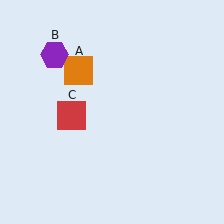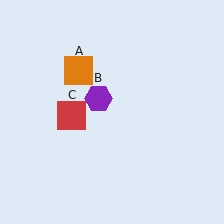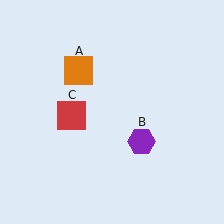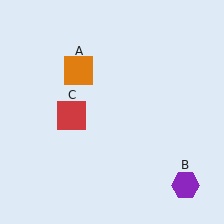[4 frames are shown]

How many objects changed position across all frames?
1 object changed position: purple hexagon (object B).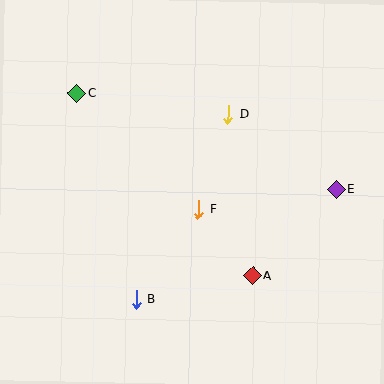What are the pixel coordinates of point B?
Point B is at (136, 299).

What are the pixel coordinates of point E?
Point E is at (336, 189).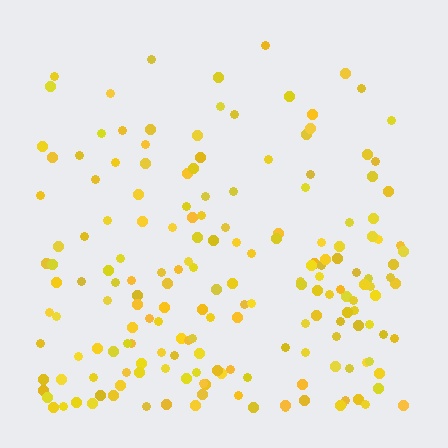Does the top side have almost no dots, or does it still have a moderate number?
Still a moderate number, just noticeably fewer than the bottom.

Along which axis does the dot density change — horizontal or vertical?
Vertical.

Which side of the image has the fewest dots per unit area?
The top.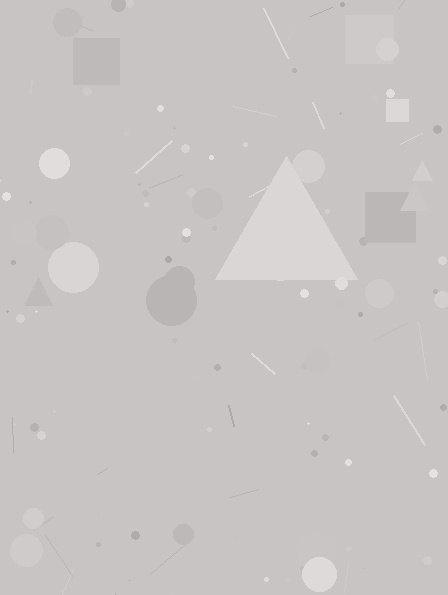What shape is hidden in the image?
A triangle is hidden in the image.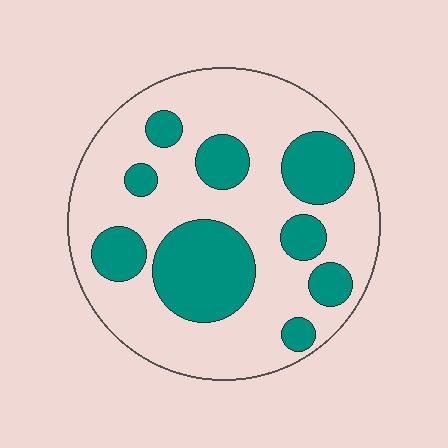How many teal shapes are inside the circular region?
9.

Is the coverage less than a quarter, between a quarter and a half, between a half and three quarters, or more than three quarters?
Between a quarter and a half.